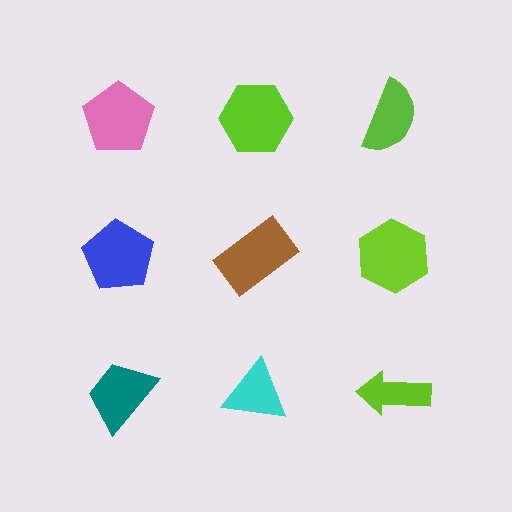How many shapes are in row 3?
3 shapes.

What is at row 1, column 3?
A lime semicircle.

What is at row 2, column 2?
A brown rectangle.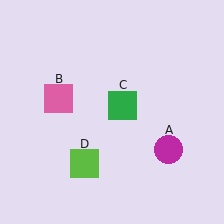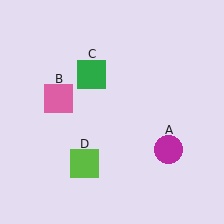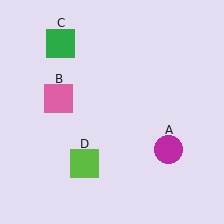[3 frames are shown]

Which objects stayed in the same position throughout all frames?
Magenta circle (object A) and pink square (object B) and lime square (object D) remained stationary.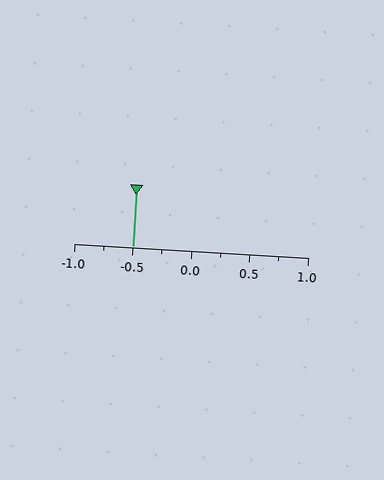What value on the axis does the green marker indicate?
The marker indicates approximately -0.5.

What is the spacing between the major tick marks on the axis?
The major ticks are spaced 0.5 apart.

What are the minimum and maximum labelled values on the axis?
The axis runs from -1.0 to 1.0.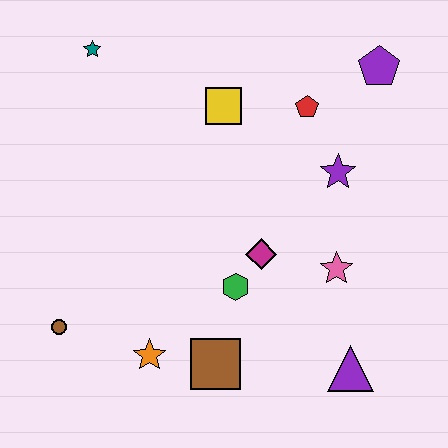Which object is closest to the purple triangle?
The pink star is closest to the purple triangle.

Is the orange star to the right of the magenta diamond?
No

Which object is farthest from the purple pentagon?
The brown circle is farthest from the purple pentagon.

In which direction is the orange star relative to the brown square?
The orange star is to the left of the brown square.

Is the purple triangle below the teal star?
Yes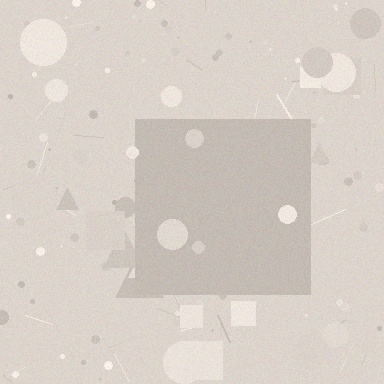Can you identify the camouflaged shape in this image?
The camouflaged shape is a square.